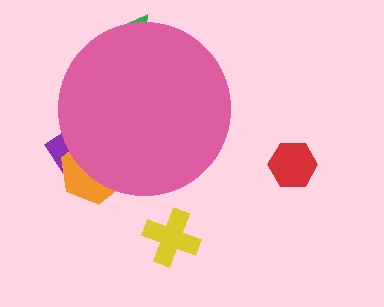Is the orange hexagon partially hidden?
Yes, the orange hexagon is partially hidden behind the pink circle.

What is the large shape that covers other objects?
A pink circle.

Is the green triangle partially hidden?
Yes, the green triangle is partially hidden behind the pink circle.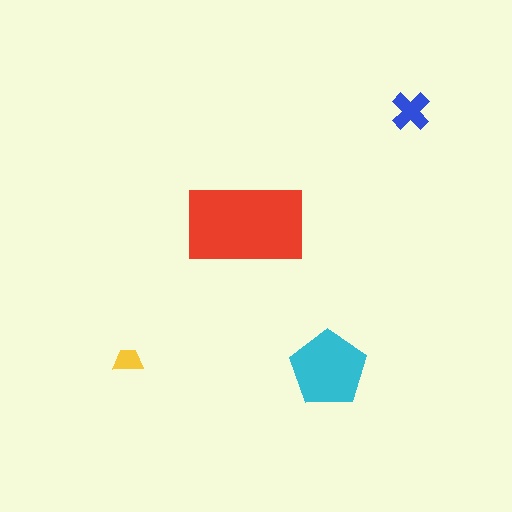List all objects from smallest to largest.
The yellow trapezoid, the blue cross, the cyan pentagon, the red rectangle.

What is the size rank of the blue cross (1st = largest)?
3rd.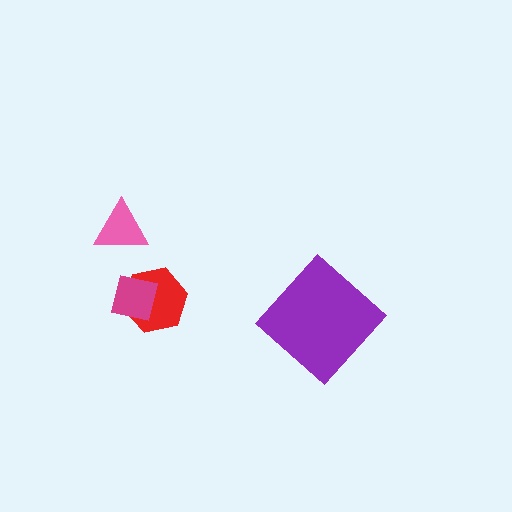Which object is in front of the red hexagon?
The magenta square is in front of the red hexagon.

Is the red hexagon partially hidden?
Yes, it is partially covered by another shape.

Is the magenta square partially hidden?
No, no other shape covers it.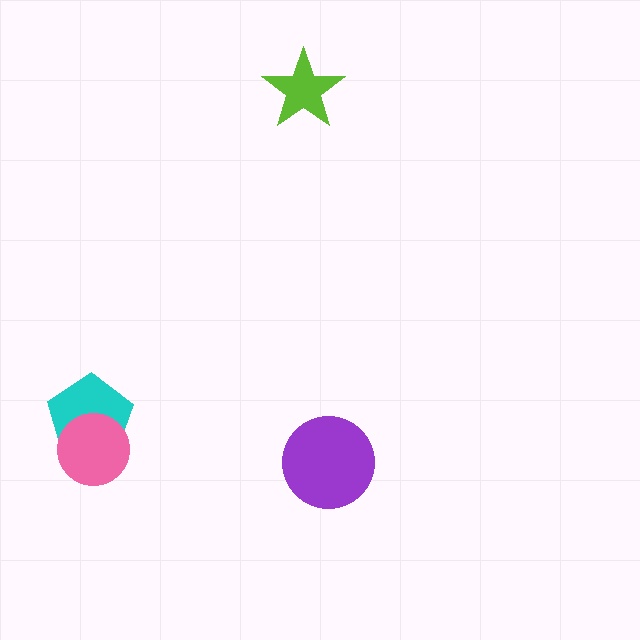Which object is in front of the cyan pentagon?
The pink circle is in front of the cyan pentagon.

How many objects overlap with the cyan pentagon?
1 object overlaps with the cyan pentagon.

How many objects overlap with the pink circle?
1 object overlaps with the pink circle.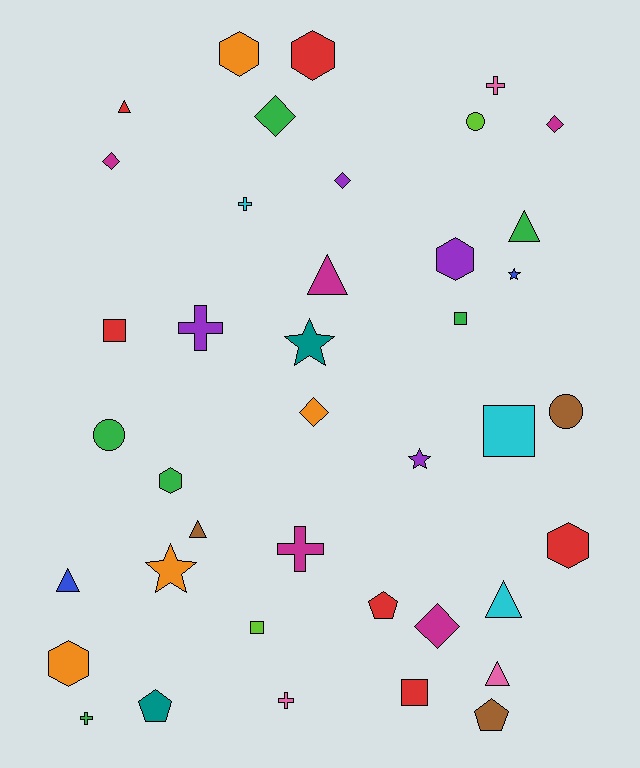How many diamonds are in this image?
There are 6 diamonds.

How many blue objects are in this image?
There are 2 blue objects.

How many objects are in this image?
There are 40 objects.